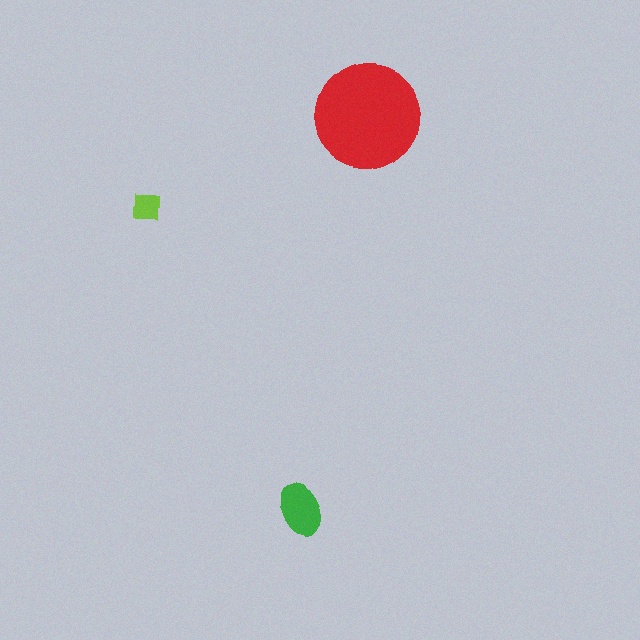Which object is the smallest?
The lime square.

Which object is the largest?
The red circle.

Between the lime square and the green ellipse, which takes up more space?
The green ellipse.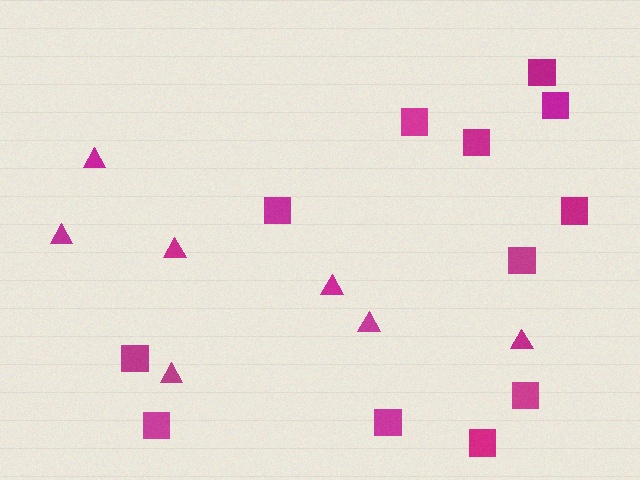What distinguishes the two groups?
There are 2 groups: one group of triangles (7) and one group of squares (12).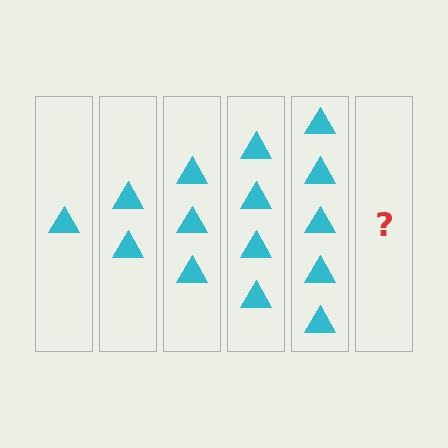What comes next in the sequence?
The next element should be 6 triangles.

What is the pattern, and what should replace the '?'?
The pattern is that each step adds one more triangle. The '?' should be 6 triangles.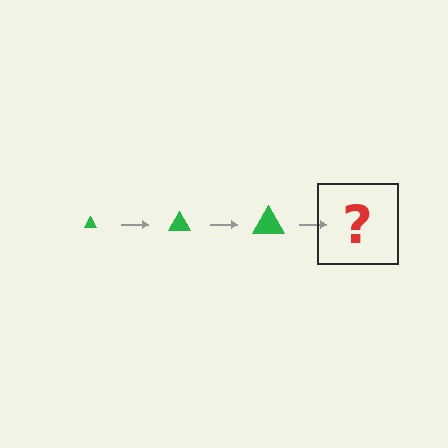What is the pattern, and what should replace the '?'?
The pattern is that the triangle gets progressively larger each step. The '?' should be a green triangle, larger than the previous one.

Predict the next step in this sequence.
The next step is a green triangle, larger than the previous one.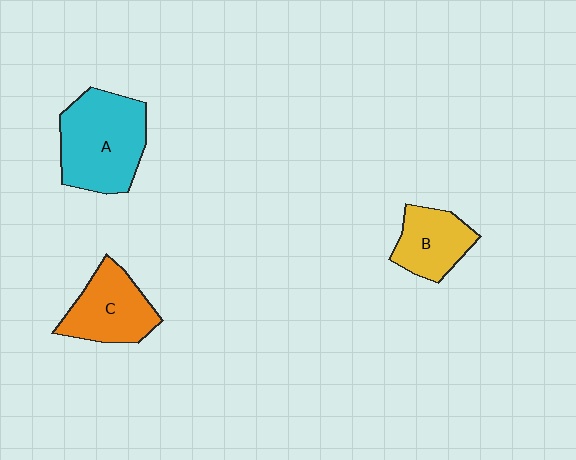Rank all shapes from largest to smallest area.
From largest to smallest: A (cyan), C (orange), B (yellow).